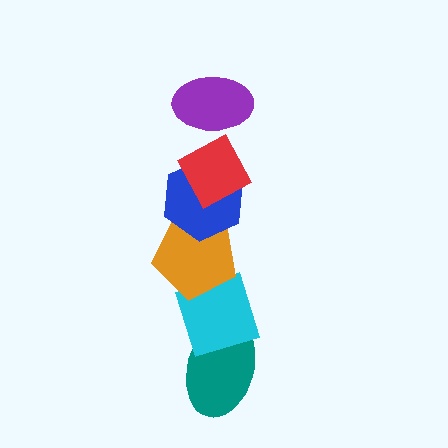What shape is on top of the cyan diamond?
The orange pentagon is on top of the cyan diamond.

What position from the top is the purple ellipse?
The purple ellipse is 1st from the top.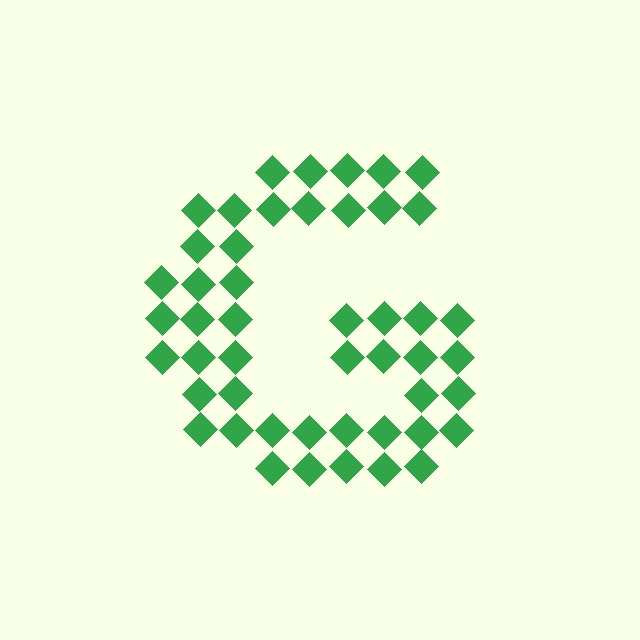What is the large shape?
The large shape is the letter G.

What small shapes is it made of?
It is made of small diamonds.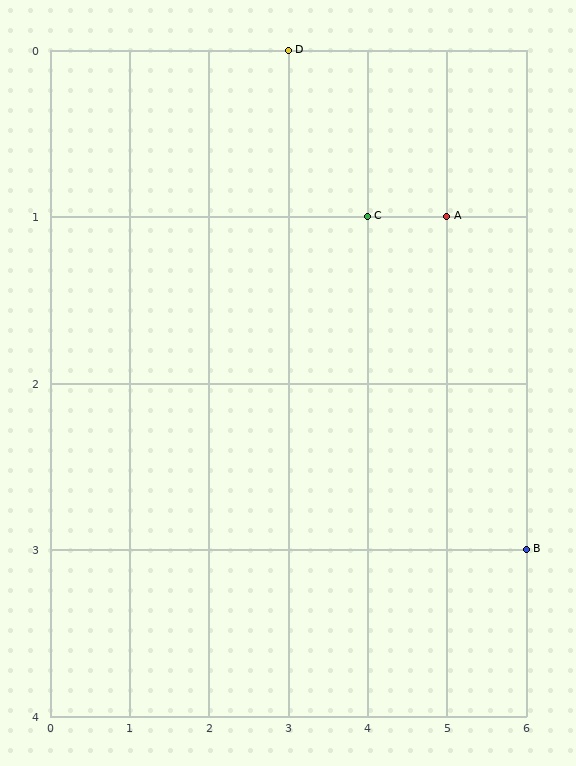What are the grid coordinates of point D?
Point D is at grid coordinates (3, 0).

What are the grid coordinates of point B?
Point B is at grid coordinates (6, 3).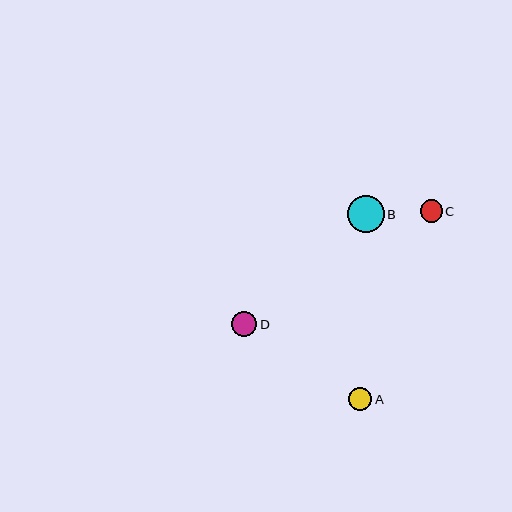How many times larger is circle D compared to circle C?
Circle D is approximately 1.1 times the size of circle C.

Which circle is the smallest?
Circle C is the smallest with a size of approximately 22 pixels.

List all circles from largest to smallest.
From largest to smallest: B, D, A, C.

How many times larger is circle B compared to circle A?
Circle B is approximately 1.6 times the size of circle A.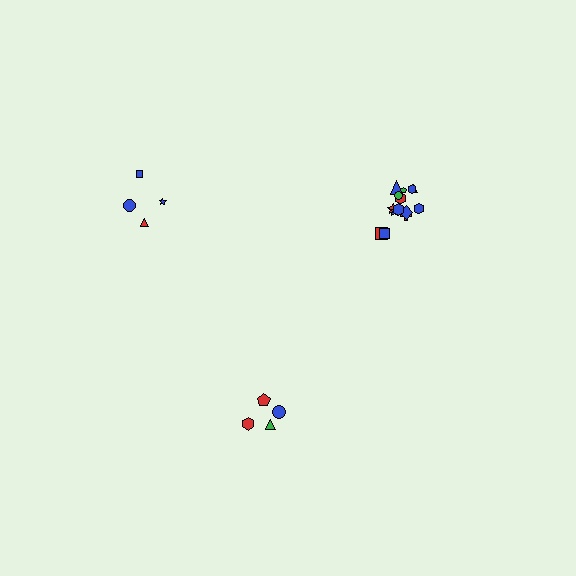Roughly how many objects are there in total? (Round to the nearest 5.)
Roughly 25 objects in total.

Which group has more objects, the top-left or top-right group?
The top-right group.